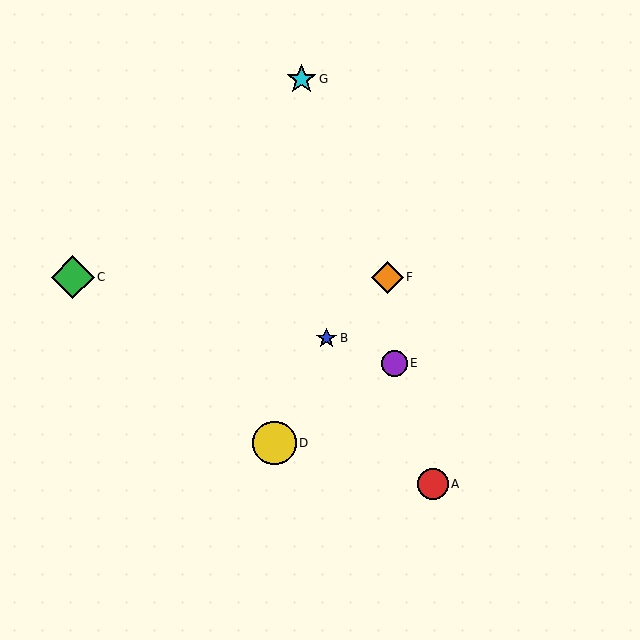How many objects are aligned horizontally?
2 objects (C, F) are aligned horizontally.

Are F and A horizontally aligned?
No, F is at y≈277 and A is at y≈484.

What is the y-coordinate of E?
Object E is at y≈363.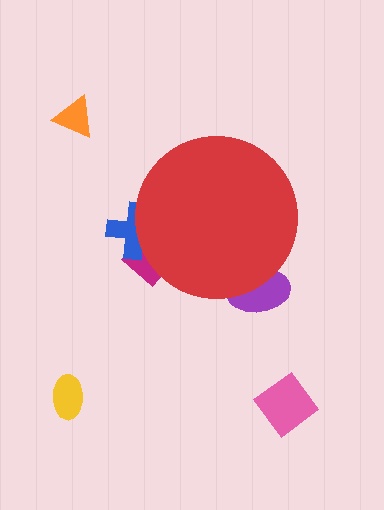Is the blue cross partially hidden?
Yes, the blue cross is partially hidden behind the red circle.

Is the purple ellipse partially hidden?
Yes, the purple ellipse is partially hidden behind the red circle.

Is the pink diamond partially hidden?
No, the pink diamond is fully visible.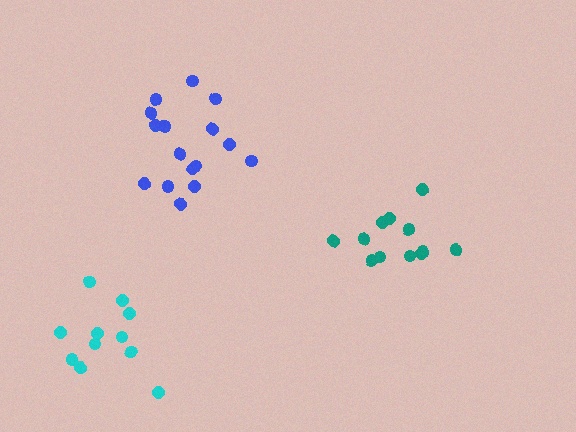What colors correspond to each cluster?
The clusters are colored: blue, cyan, teal.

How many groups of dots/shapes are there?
There are 3 groups.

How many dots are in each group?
Group 1: 17 dots, Group 2: 11 dots, Group 3: 12 dots (40 total).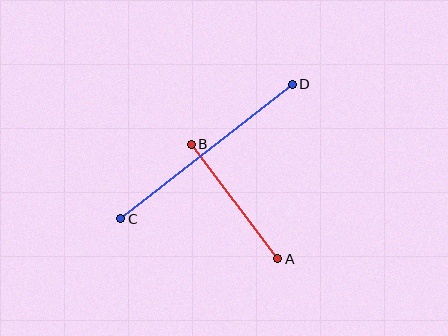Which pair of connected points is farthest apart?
Points C and D are farthest apart.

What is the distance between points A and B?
The distance is approximately 144 pixels.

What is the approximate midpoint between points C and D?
The midpoint is at approximately (207, 152) pixels.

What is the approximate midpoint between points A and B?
The midpoint is at approximately (235, 201) pixels.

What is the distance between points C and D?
The distance is approximately 218 pixels.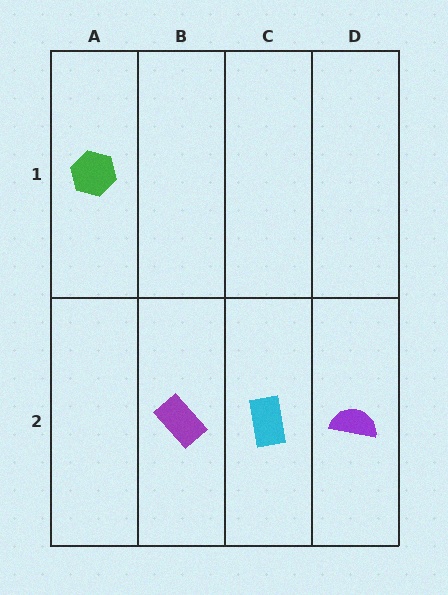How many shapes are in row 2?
3 shapes.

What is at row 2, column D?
A purple semicircle.